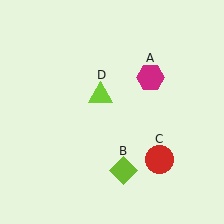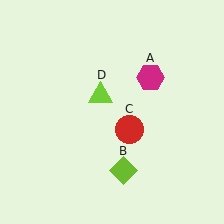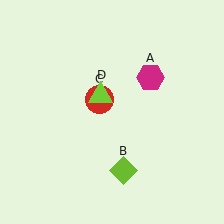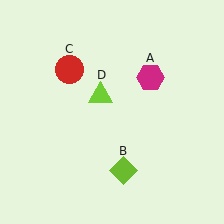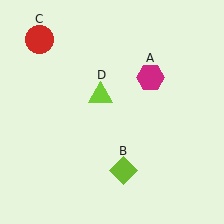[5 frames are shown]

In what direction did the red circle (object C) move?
The red circle (object C) moved up and to the left.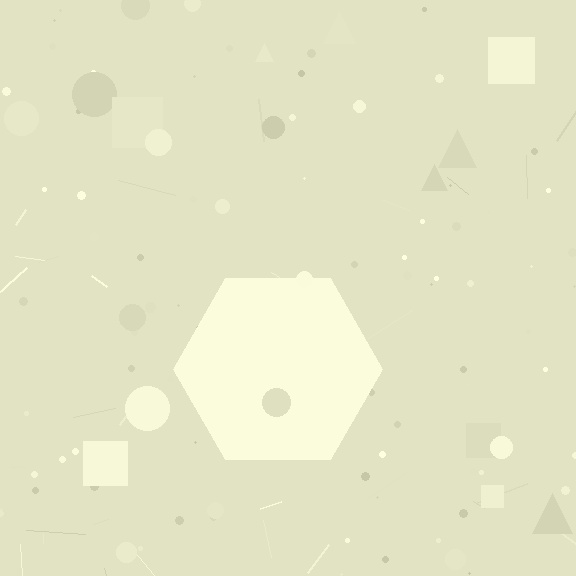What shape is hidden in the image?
A hexagon is hidden in the image.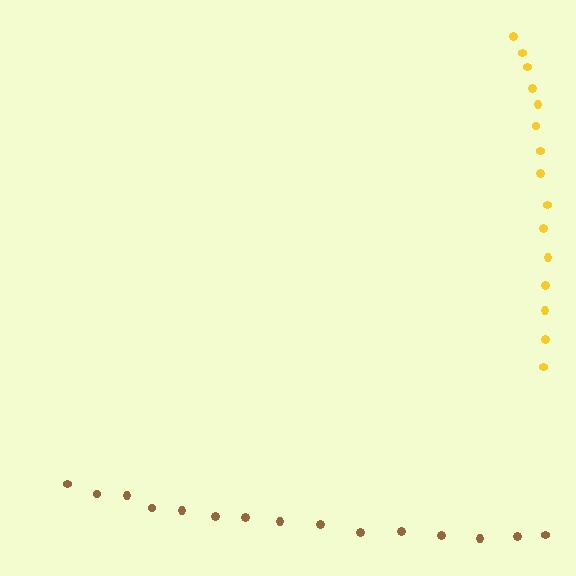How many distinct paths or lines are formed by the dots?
There are 2 distinct paths.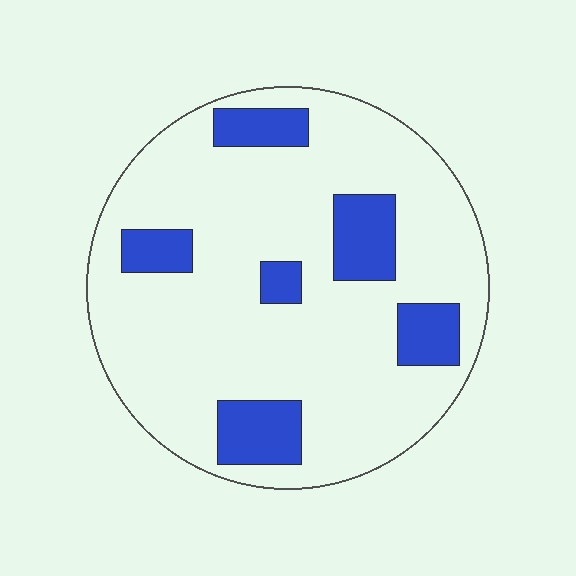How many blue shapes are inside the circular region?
6.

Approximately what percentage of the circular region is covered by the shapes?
Approximately 20%.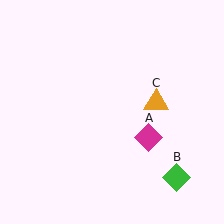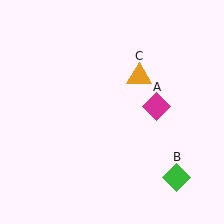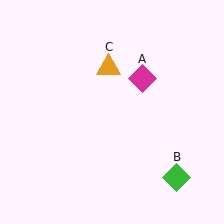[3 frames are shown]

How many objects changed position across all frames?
2 objects changed position: magenta diamond (object A), orange triangle (object C).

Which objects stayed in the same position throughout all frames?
Green diamond (object B) remained stationary.